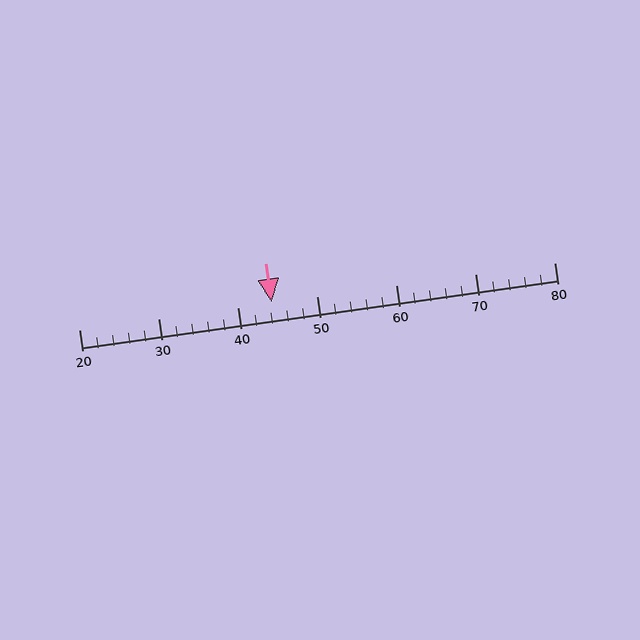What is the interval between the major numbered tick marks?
The major tick marks are spaced 10 units apart.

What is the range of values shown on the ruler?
The ruler shows values from 20 to 80.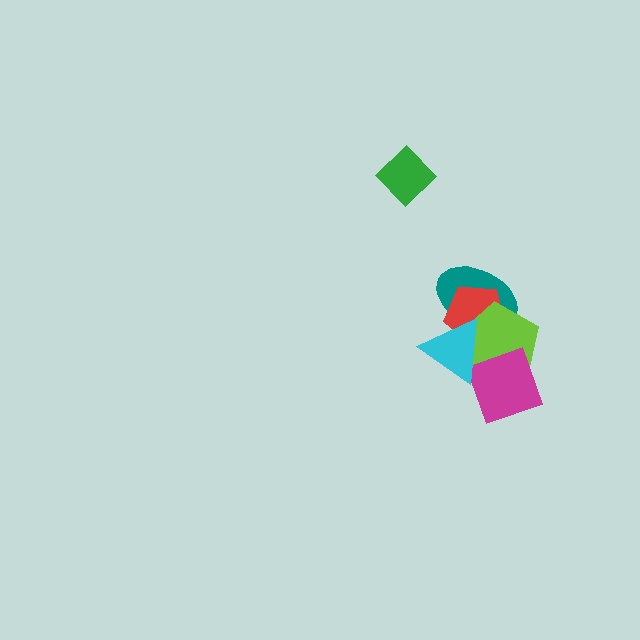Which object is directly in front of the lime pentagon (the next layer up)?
The magenta diamond is directly in front of the lime pentagon.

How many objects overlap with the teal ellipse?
3 objects overlap with the teal ellipse.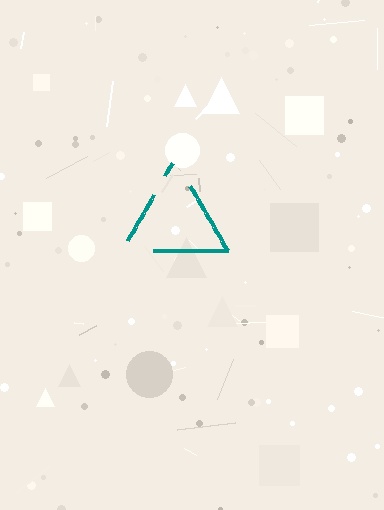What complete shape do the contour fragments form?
The contour fragments form a triangle.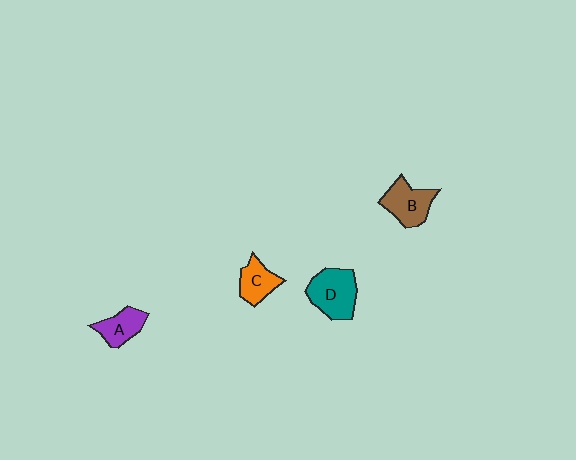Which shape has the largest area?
Shape D (teal).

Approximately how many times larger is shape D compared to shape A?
Approximately 1.5 times.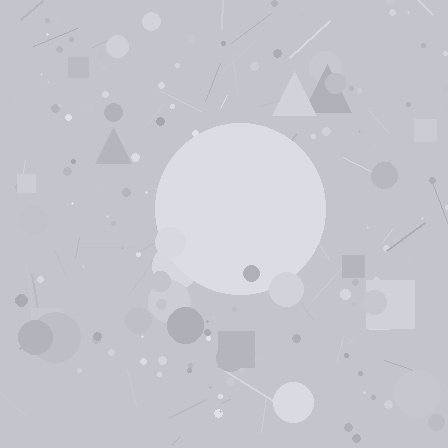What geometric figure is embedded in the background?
A circle is embedded in the background.